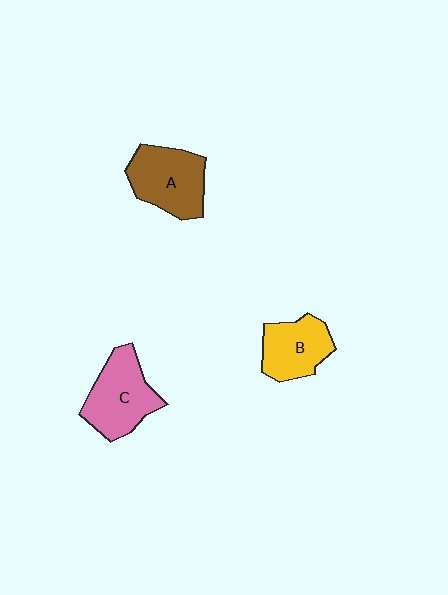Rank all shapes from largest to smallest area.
From largest to smallest: C (pink), A (brown), B (yellow).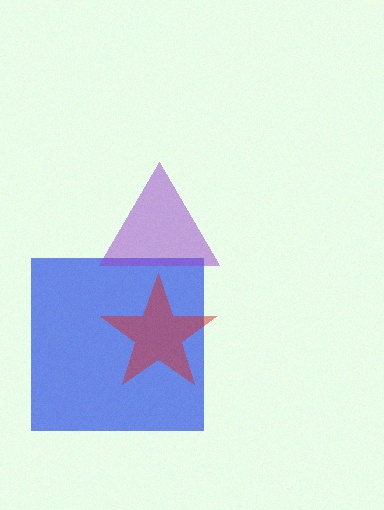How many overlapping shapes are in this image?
There are 3 overlapping shapes in the image.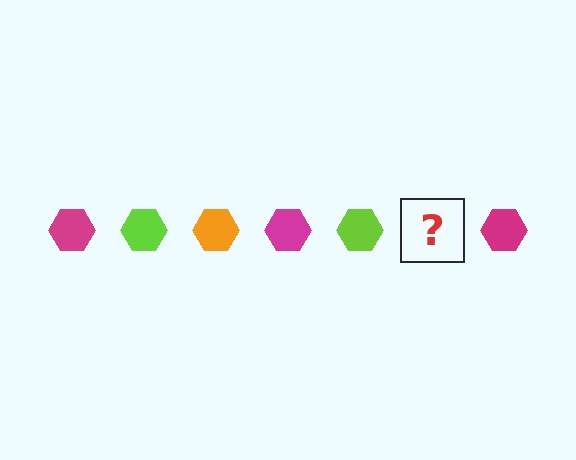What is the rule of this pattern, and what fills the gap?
The rule is that the pattern cycles through magenta, lime, orange hexagons. The gap should be filled with an orange hexagon.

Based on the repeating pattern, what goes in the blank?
The blank should be an orange hexagon.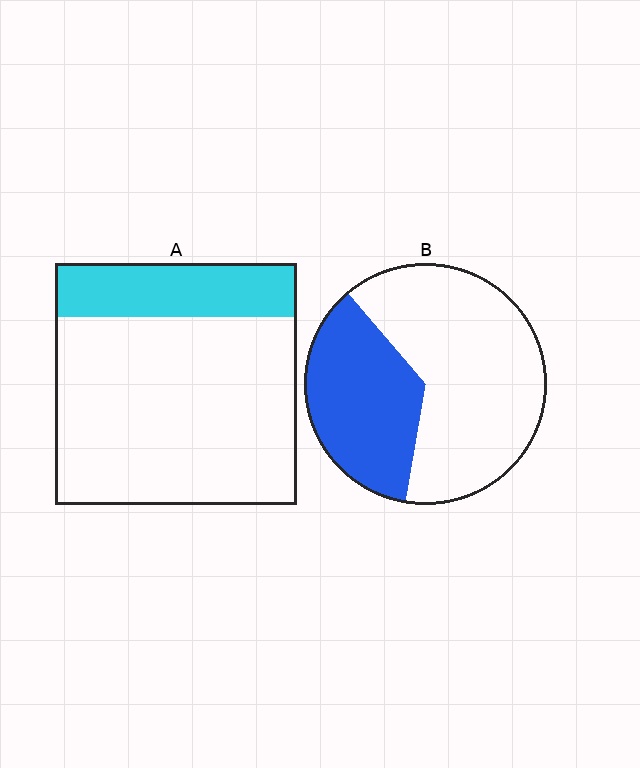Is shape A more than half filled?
No.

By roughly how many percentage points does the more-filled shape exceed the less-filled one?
By roughly 15 percentage points (B over A).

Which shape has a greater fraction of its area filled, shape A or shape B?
Shape B.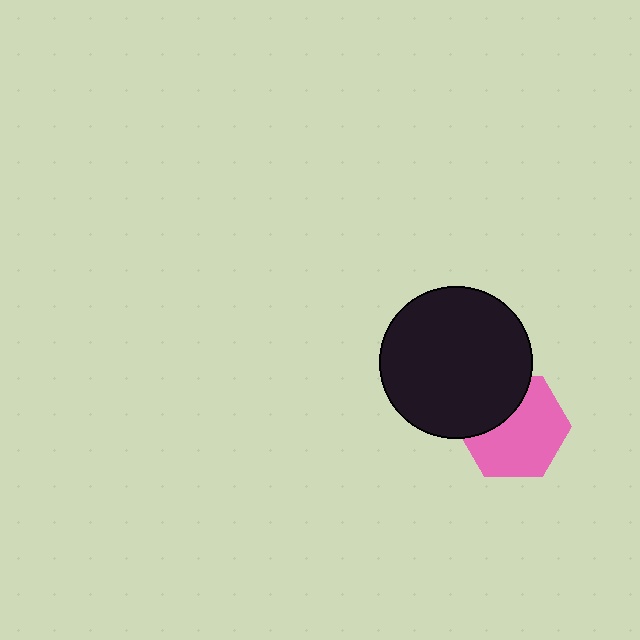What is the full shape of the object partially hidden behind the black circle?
The partially hidden object is a pink hexagon.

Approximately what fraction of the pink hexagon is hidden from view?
Roughly 32% of the pink hexagon is hidden behind the black circle.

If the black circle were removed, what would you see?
You would see the complete pink hexagon.